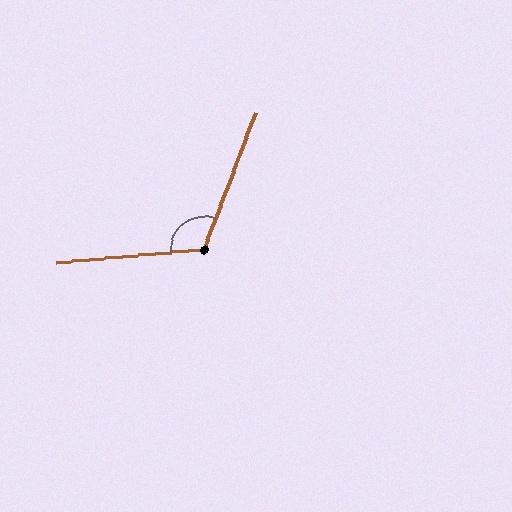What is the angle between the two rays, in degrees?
Approximately 116 degrees.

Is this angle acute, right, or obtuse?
It is obtuse.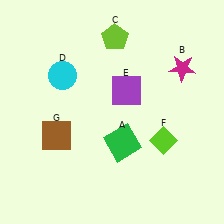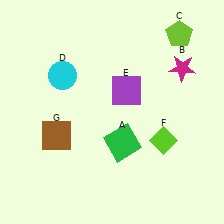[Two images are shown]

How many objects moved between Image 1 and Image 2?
1 object moved between the two images.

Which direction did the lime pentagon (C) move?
The lime pentagon (C) moved right.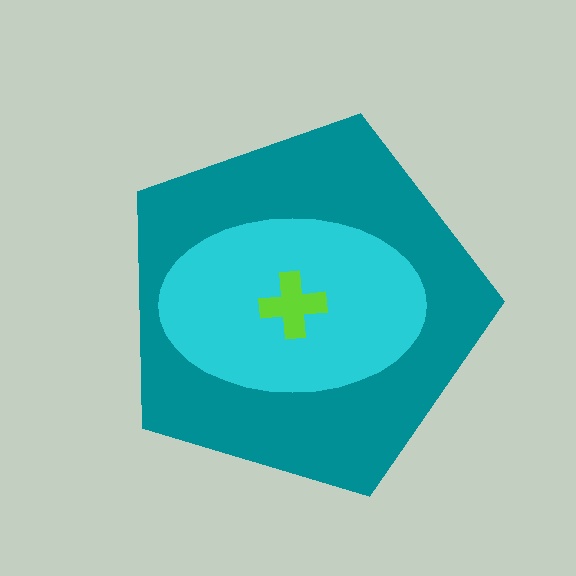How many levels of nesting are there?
3.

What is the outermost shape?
The teal pentagon.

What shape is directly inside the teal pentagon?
The cyan ellipse.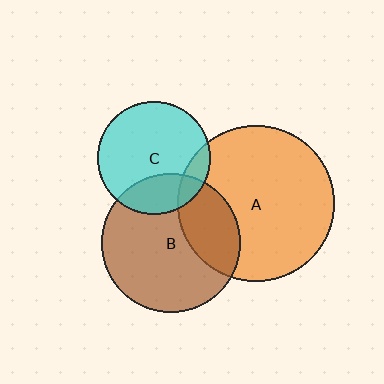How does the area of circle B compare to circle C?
Approximately 1.5 times.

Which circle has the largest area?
Circle A (orange).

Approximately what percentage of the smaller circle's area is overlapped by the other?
Approximately 25%.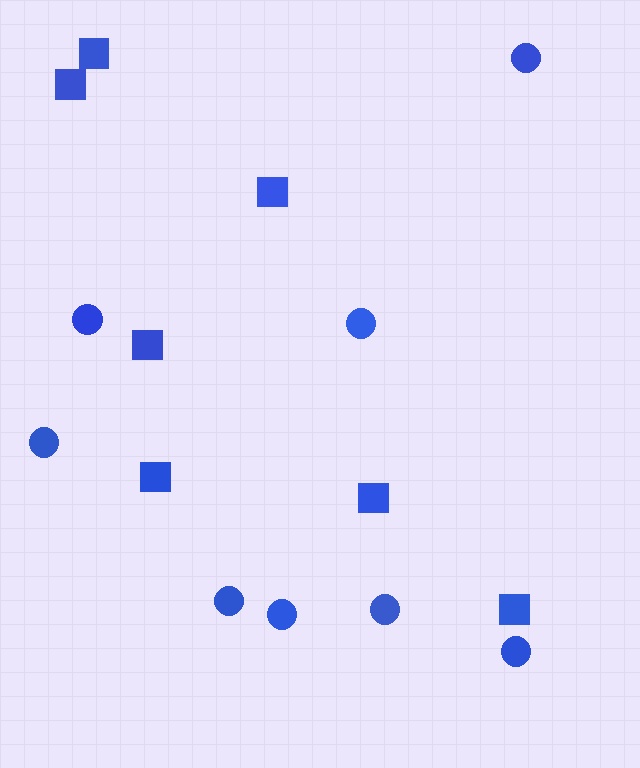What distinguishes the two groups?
There are 2 groups: one group of circles (8) and one group of squares (7).